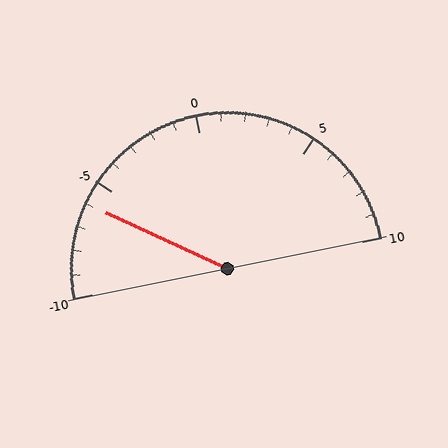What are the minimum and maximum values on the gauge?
The gauge ranges from -10 to 10.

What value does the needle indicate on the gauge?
The needle indicates approximately -6.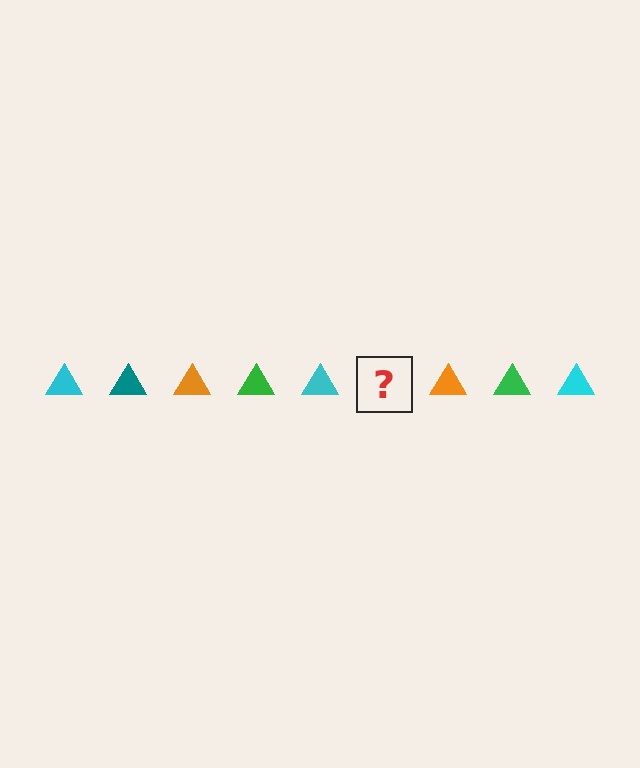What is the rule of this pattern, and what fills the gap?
The rule is that the pattern cycles through cyan, teal, orange, green triangles. The gap should be filled with a teal triangle.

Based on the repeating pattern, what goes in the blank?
The blank should be a teal triangle.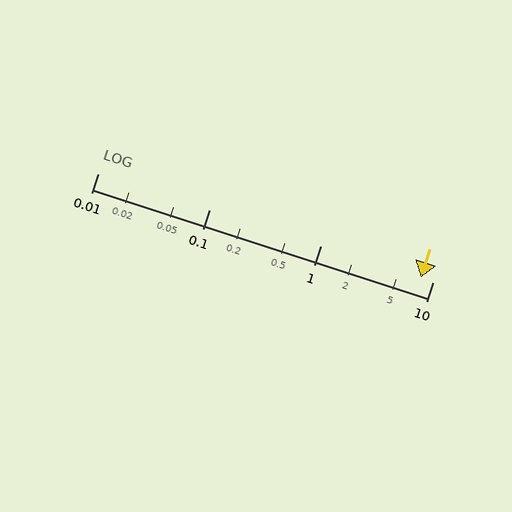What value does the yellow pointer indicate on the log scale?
The pointer indicates approximately 7.8.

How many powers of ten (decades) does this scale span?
The scale spans 3 decades, from 0.01 to 10.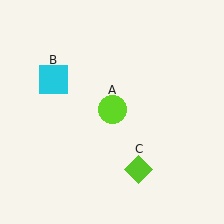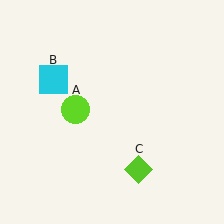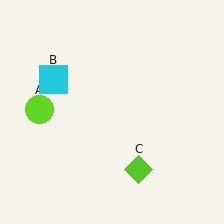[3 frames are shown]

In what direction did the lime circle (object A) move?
The lime circle (object A) moved left.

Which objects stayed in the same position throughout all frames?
Cyan square (object B) and lime diamond (object C) remained stationary.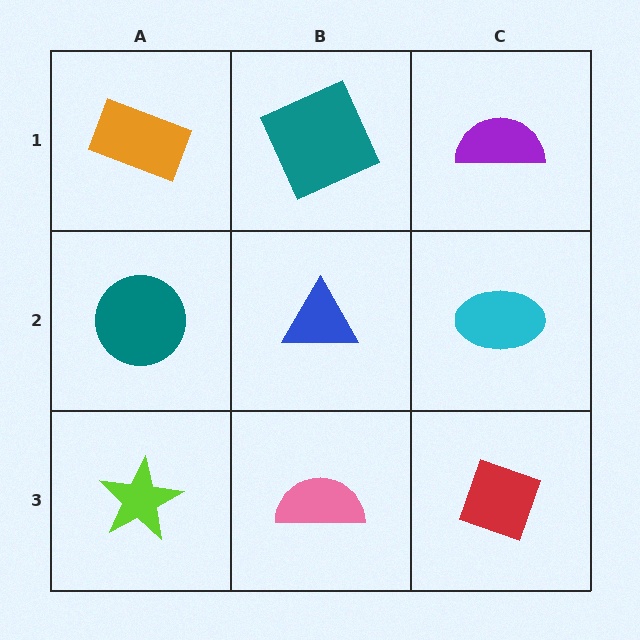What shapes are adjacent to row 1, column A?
A teal circle (row 2, column A), a teal square (row 1, column B).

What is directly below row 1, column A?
A teal circle.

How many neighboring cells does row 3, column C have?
2.